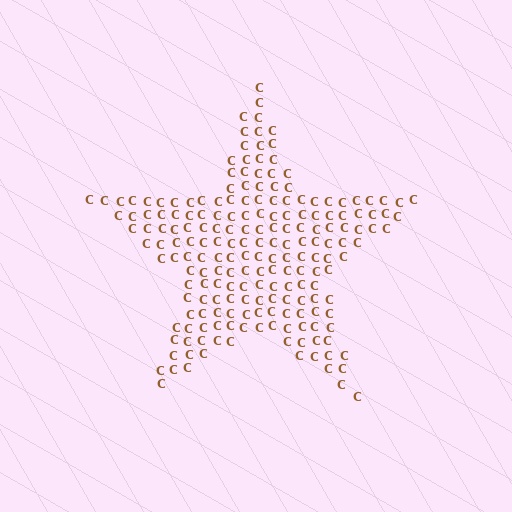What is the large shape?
The large shape is a star.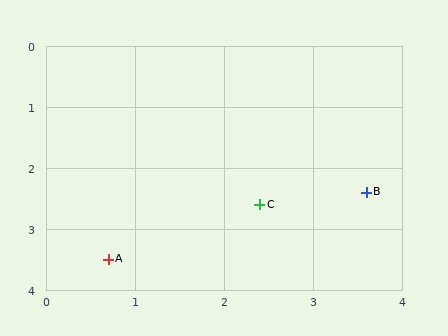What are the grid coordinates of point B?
Point B is at approximately (3.6, 2.4).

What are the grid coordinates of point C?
Point C is at approximately (2.4, 2.6).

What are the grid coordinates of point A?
Point A is at approximately (0.7, 3.5).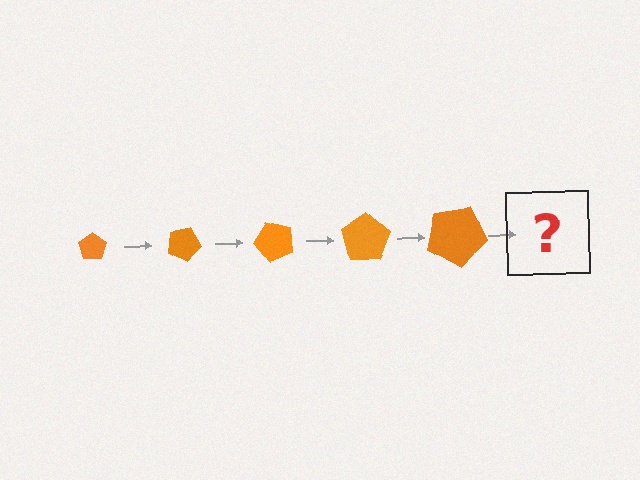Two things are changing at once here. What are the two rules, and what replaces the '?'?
The two rules are that the pentagon grows larger each step and it rotates 25 degrees each step. The '?' should be a pentagon, larger than the previous one and rotated 125 degrees from the start.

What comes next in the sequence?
The next element should be a pentagon, larger than the previous one and rotated 125 degrees from the start.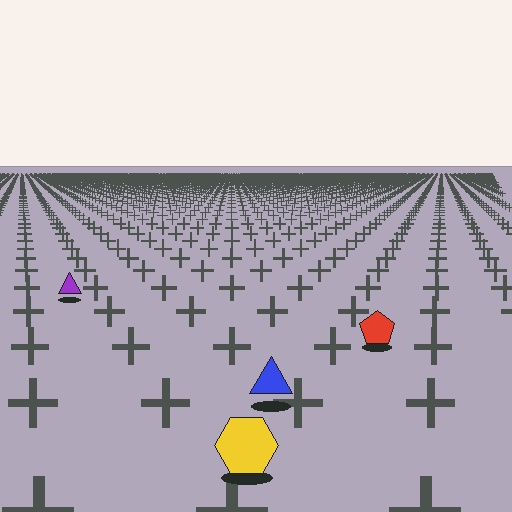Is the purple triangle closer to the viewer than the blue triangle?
No. The blue triangle is closer — you can tell from the texture gradient: the ground texture is coarser near it.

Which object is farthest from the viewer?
The purple triangle is farthest from the viewer. It appears smaller and the ground texture around it is denser.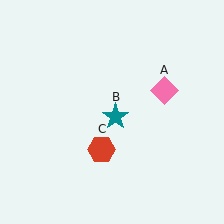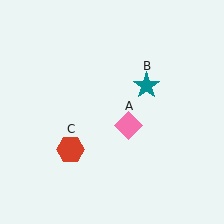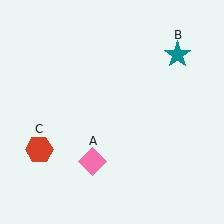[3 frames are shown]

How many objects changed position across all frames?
3 objects changed position: pink diamond (object A), teal star (object B), red hexagon (object C).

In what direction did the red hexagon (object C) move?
The red hexagon (object C) moved left.